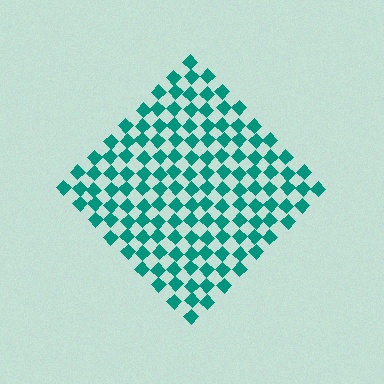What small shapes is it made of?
It is made of small diamonds.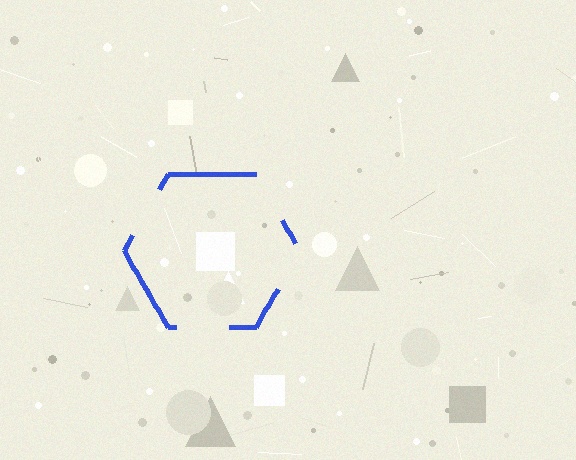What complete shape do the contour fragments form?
The contour fragments form a hexagon.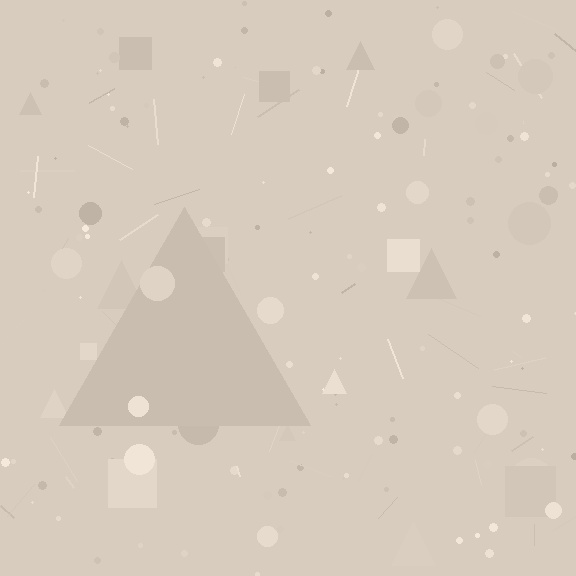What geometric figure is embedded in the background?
A triangle is embedded in the background.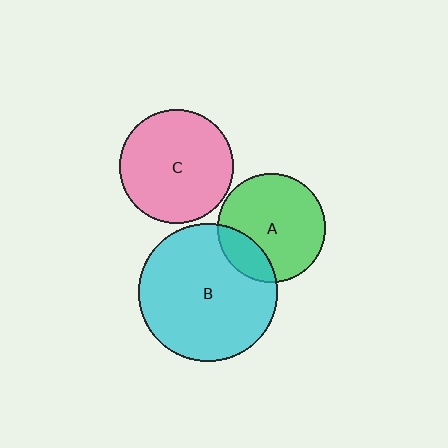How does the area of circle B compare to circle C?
Approximately 1.5 times.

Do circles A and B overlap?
Yes.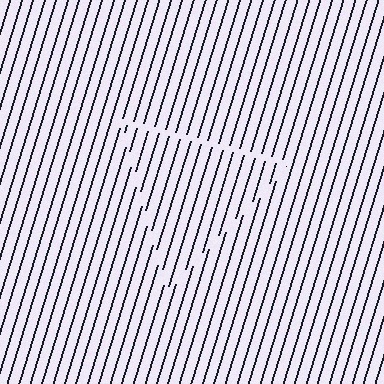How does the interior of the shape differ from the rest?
The interior of the shape contains the same grating, shifted by half a period — the contour is defined by the phase discontinuity where line-ends from the inner and outer gratings abut.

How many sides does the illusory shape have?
3 sides — the line-ends trace a triangle.